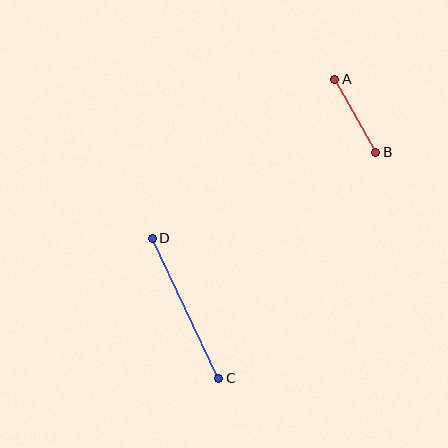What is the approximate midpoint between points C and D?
The midpoint is at approximately (186, 308) pixels.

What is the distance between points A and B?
The distance is approximately 84 pixels.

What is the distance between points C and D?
The distance is approximately 155 pixels.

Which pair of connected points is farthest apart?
Points C and D are farthest apart.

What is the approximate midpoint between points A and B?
The midpoint is at approximately (355, 116) pixels.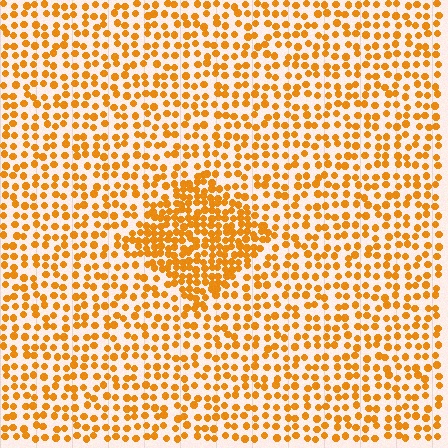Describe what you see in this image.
The image contains small orange elements arranged at two different densities. A diamond-shaped region is visible where the elements are more densely packed than the surrounding area.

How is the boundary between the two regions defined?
The boundary is defined by a change in element density (approximately 2.0x ratio). All elements are the same color, size, and shape.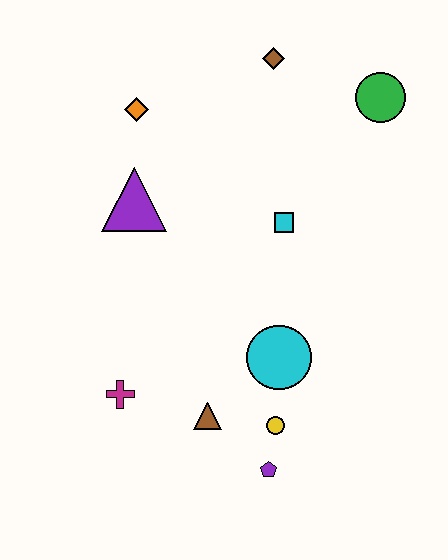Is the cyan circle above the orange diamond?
No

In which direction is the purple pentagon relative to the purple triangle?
The purple pentagon is below the purple triangle.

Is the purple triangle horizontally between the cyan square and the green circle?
No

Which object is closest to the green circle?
The brown diamond is closest to the green circle.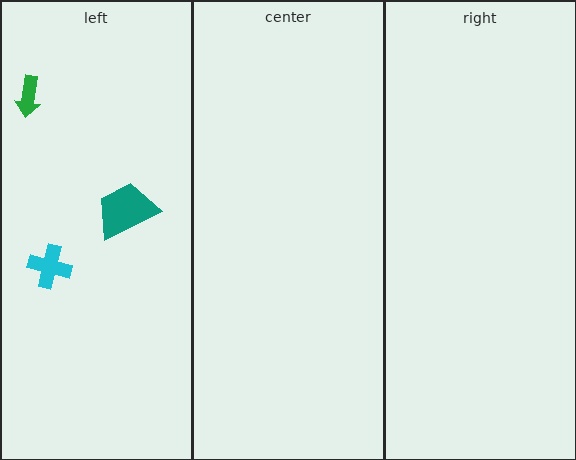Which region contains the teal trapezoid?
The left region.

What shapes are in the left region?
The teal trapezoid, the green arrow, the cyan cross.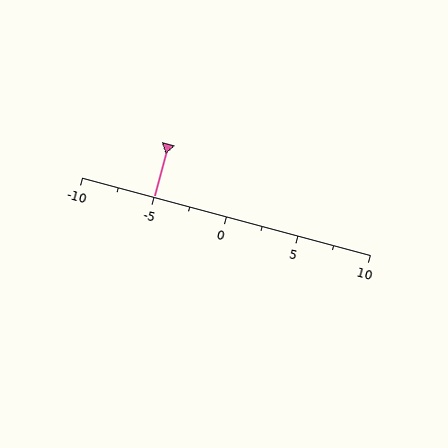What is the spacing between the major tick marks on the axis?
The major ticks are spaced 5 apart.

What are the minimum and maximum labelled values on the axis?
The axis runs from -10 to 10.